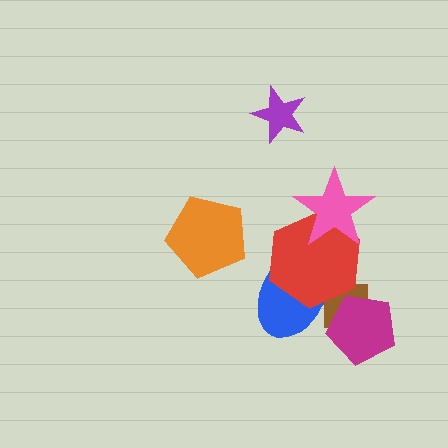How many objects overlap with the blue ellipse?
2 objects overlap with the blue ellipse.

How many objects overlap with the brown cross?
3 objects overlap with the brown cross.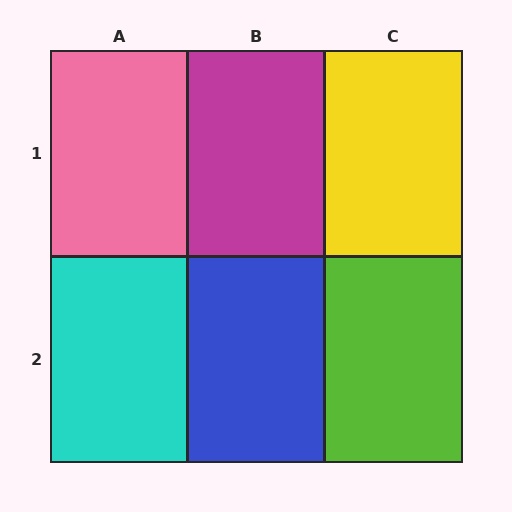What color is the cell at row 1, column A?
Pink.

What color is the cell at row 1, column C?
Yellow.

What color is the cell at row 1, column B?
Magenta.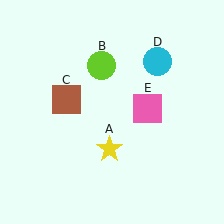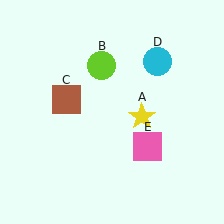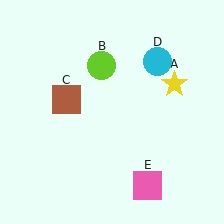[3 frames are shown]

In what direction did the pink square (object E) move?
The pink square (object E) moved down.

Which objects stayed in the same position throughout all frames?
Lime circle (object B) and brown square (object C) and cyan circle (object D) remained stationary.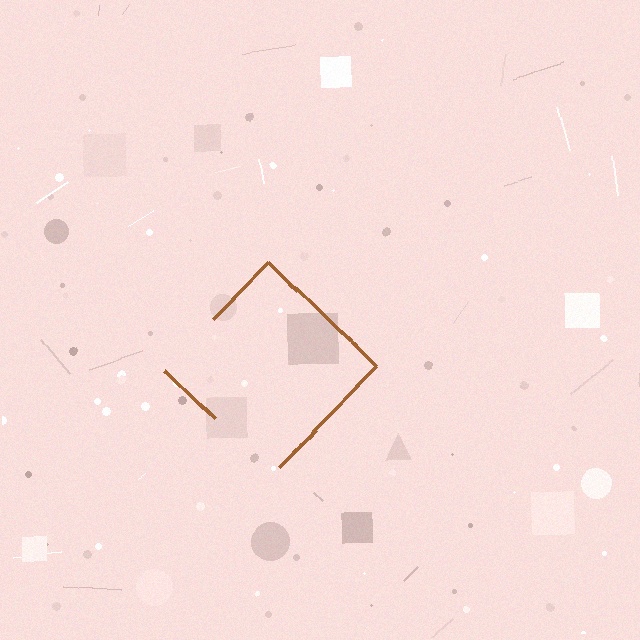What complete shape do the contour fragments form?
The contour fragments form a diamond.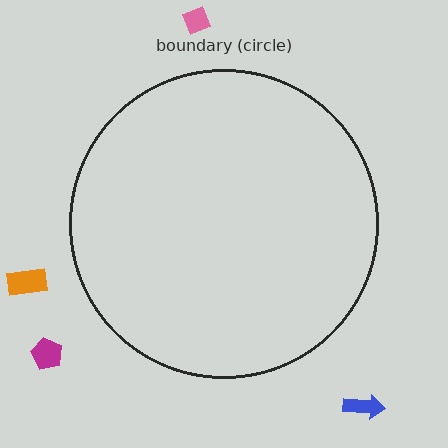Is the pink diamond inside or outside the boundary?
Outside.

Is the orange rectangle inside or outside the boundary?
Outside.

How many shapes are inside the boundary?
0 inside, 4 outside.